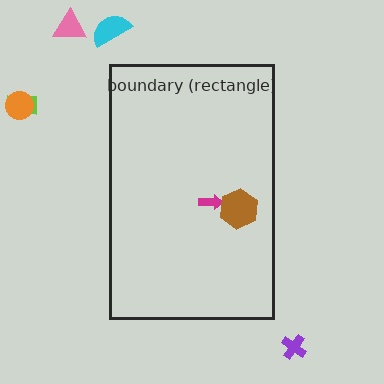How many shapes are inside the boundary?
2 inside, 5 outside.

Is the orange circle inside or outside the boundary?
Outside.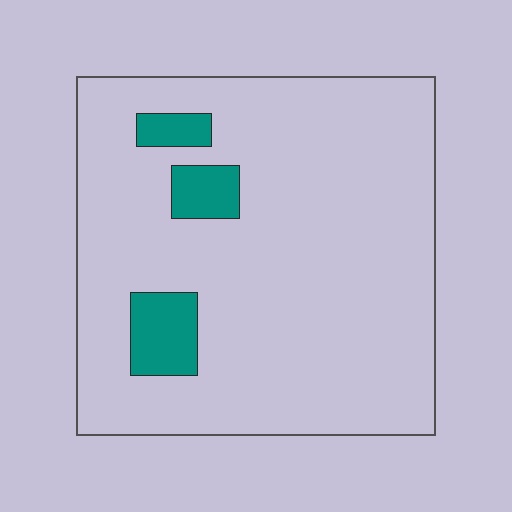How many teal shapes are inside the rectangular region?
3.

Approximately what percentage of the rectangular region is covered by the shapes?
Approximately 10%.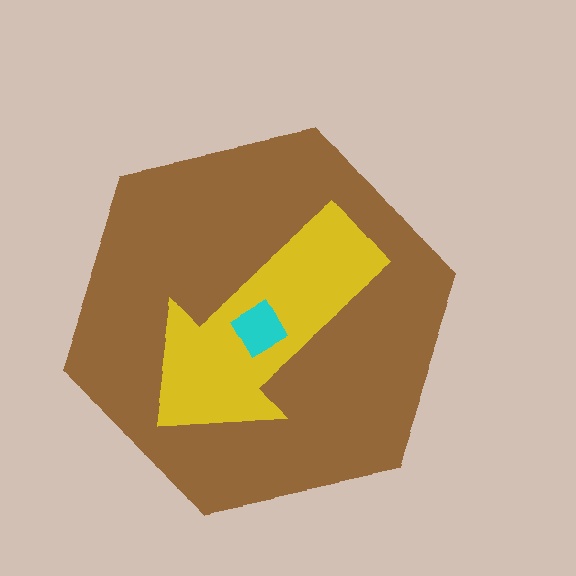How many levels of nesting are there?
3.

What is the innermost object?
The cyan diamond.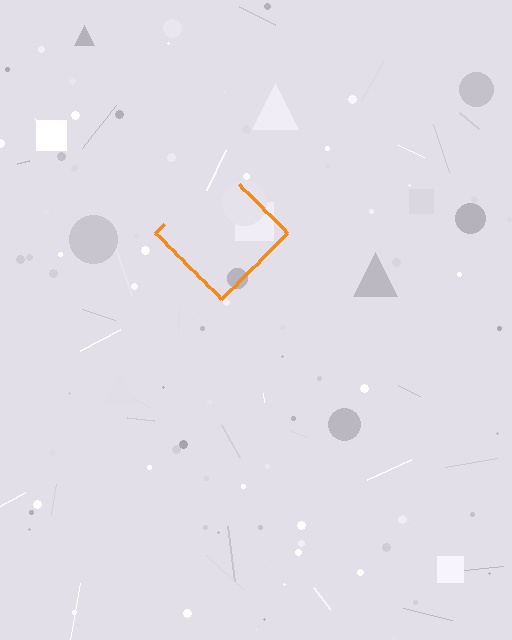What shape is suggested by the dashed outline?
The dashed outline suggests a diamond.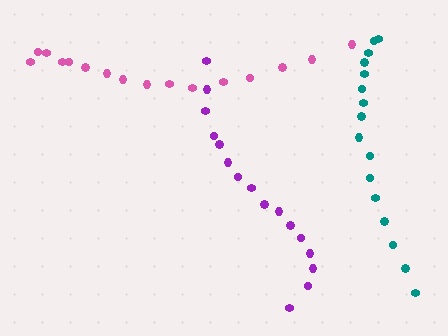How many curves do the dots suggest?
There are 3 distinct paths.